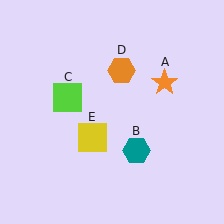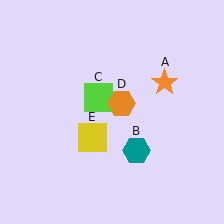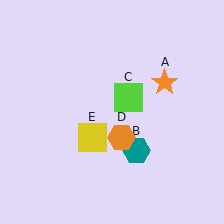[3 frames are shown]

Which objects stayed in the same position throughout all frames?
Orange star (object A) and teal hexagon (object B) and yellow square (object E) remained stationary.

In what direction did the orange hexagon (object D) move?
The orange hexagon (object D) moved down.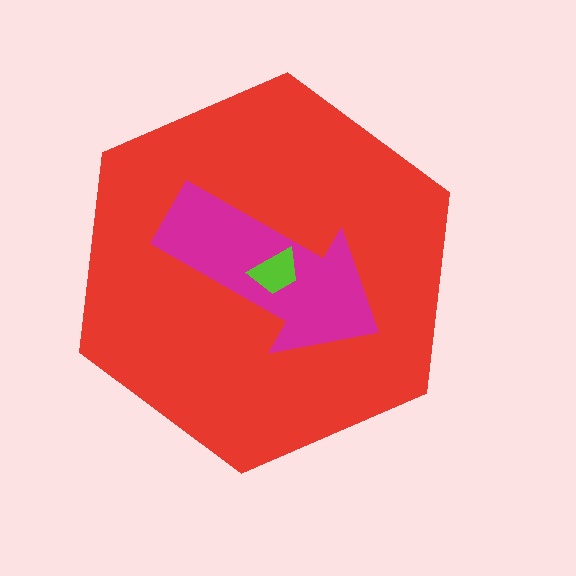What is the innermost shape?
The lime trapezoid.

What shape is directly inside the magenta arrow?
The lime trapezoid.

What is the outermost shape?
The red hexagon.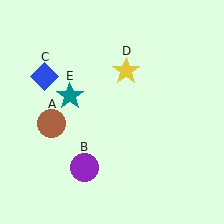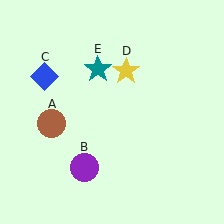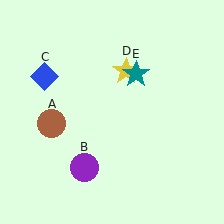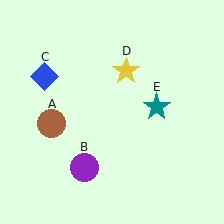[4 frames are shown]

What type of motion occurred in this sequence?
The teal star (object E) rotated clockwise around the center of the scene.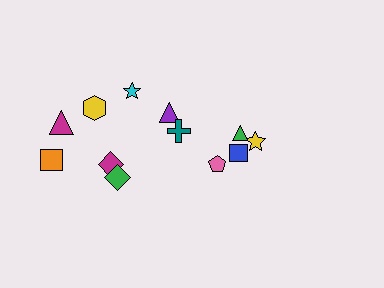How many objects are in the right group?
There are 4 objects.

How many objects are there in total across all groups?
There are 12 objects.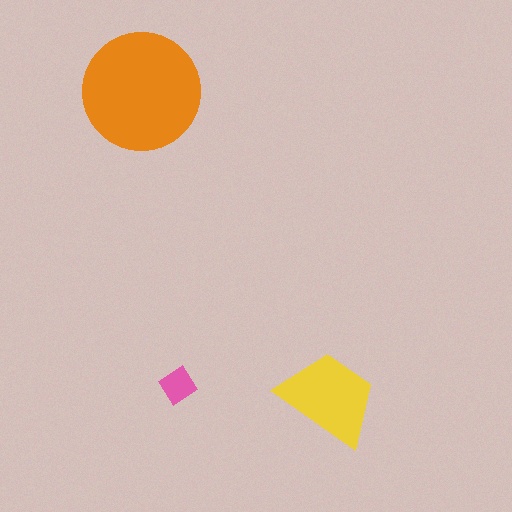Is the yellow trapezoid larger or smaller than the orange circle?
Smaller.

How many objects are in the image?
There are 3 objects in the image.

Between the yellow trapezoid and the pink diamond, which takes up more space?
The yellow trapezoid.